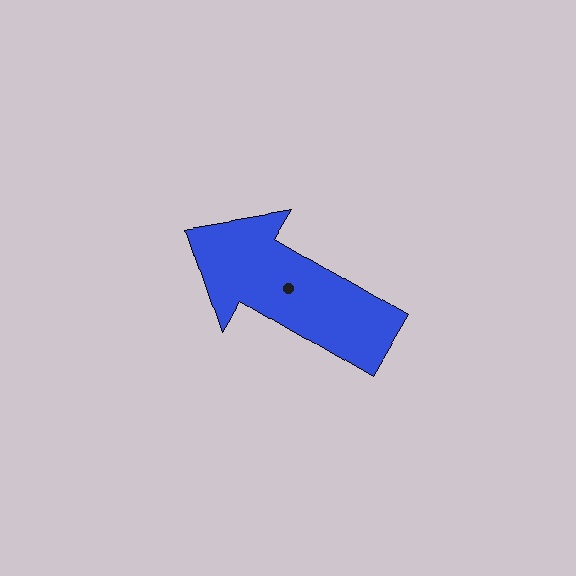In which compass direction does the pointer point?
Northwest.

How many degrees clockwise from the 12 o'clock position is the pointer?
Approximately 301 degrees.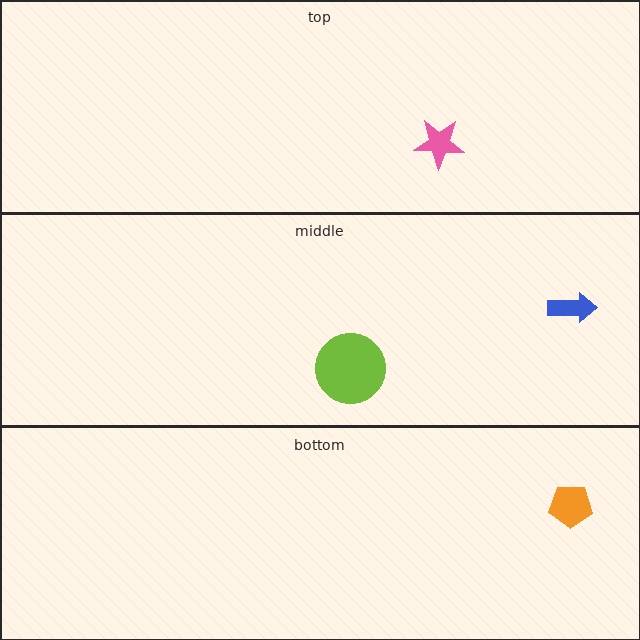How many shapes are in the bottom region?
1.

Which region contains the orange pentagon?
The bottom region.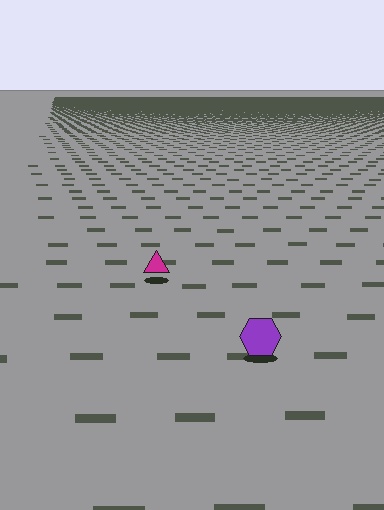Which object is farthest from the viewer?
The magenta triangle is farthest from the viewer. It appears smaller and the ground texture around it is denser.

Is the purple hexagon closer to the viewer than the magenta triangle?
Yes. The purple hexagon is closer — you can tell from the texture gradient: the ground texture is coarser near it.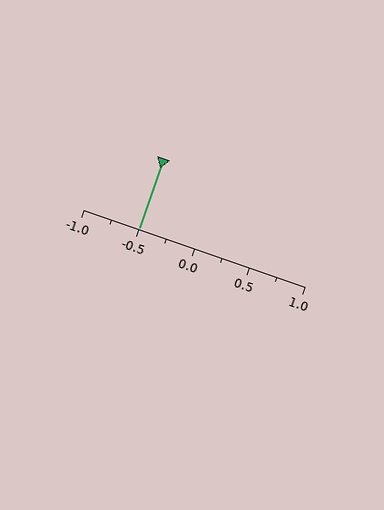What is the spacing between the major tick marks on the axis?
The major ticks are spaced 0.5 apart.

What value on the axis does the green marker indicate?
The marker indicates approximately -0.5.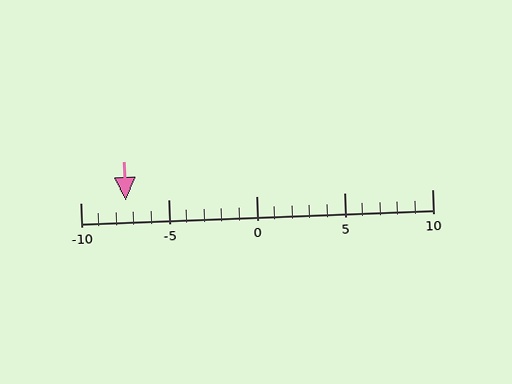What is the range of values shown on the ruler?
The ruler shows values from -10 to 10.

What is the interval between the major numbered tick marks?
The major tick marks are spaced 5 units apart.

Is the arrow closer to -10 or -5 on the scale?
The arrow is closer to -5.